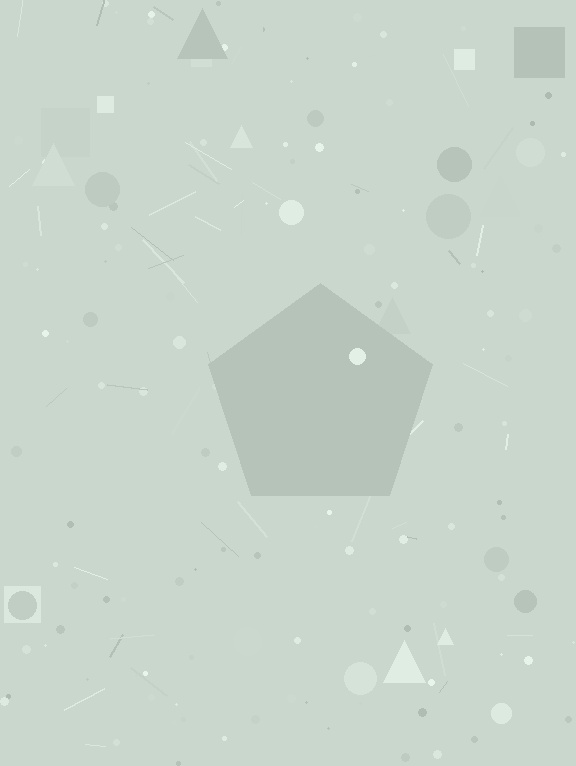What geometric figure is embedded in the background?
A pentagon is embedded in the background.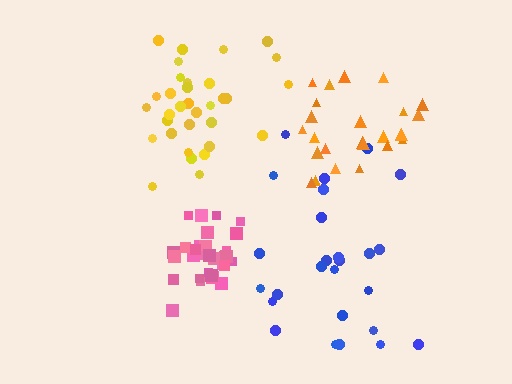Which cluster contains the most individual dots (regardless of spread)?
Yellow (33).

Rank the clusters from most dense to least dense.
pink, yellow, orange, blue.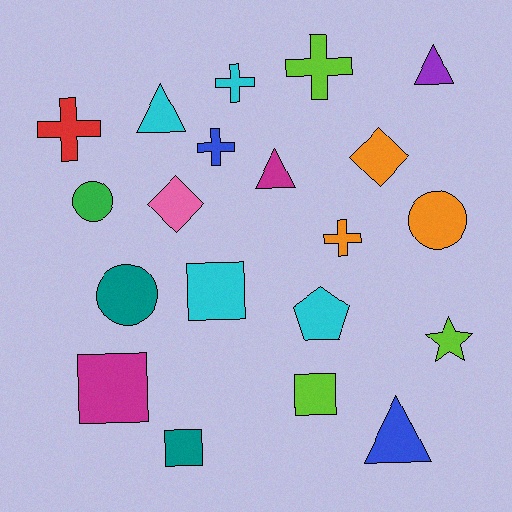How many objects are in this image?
There are 20 objects.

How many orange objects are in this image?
There are 3 orange objects.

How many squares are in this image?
There are 4 squares.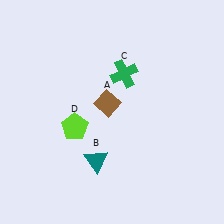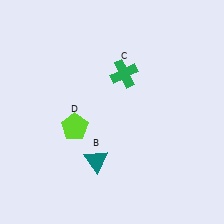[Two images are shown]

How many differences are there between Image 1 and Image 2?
There is 1 difference between the two images.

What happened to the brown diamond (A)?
The brown diamond (A) was removed in Image 2. It was in the top-left area of Image 1.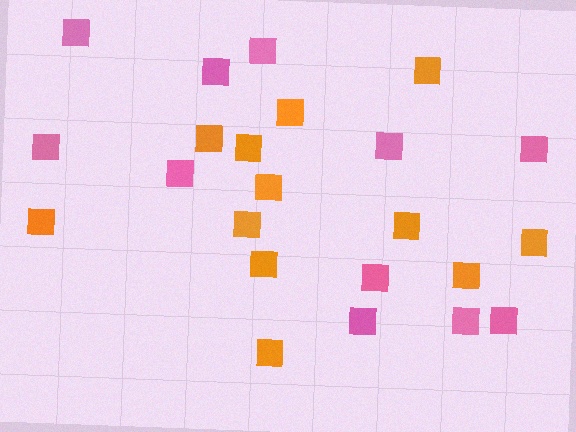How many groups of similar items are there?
There are 2 groups: one group of orange squares (12) and one group of pink squares (11).